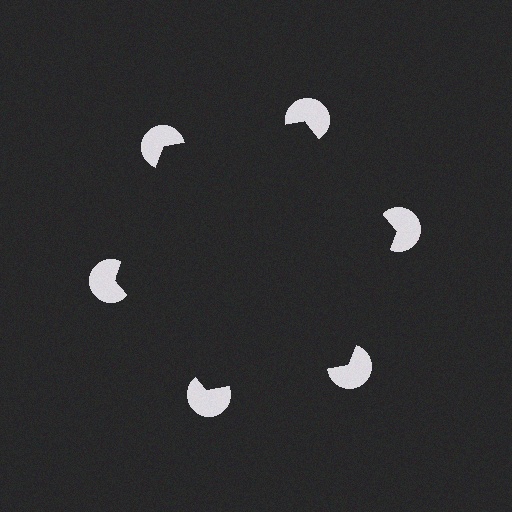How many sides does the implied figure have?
6 sides.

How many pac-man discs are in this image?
There are 6 — one at each vertex of the illusory hexagon.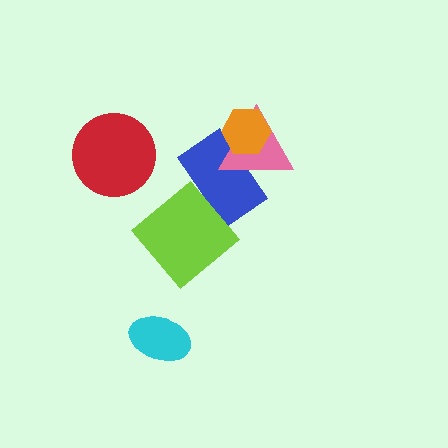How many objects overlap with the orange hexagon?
2 objects overlap with the orange hexagon.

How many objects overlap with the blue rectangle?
3 objects overlap with the blue rectangle.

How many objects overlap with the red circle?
0 objects overlap with the red circle.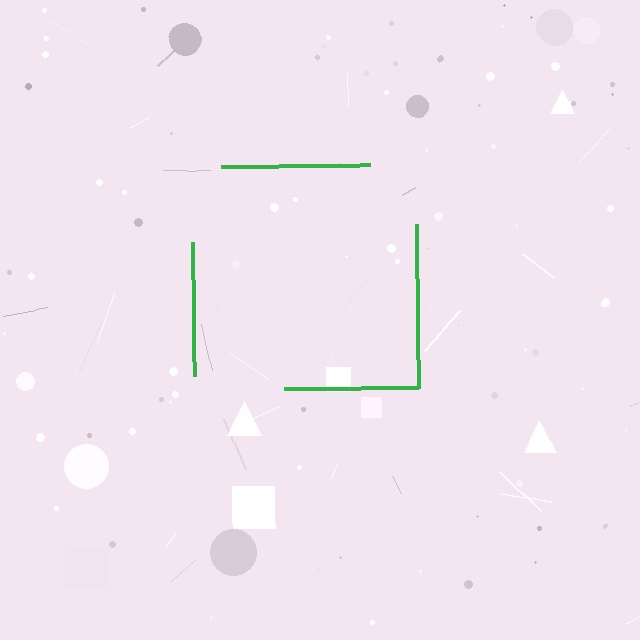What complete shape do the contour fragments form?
The contour fragments form a square.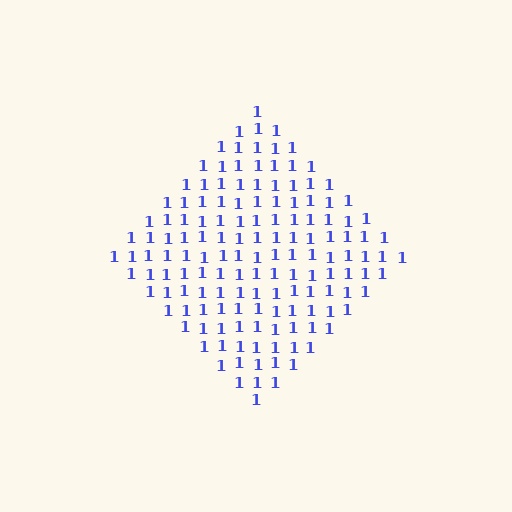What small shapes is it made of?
It is made of small digit 1's.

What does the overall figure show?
The overall figure shows a diamond.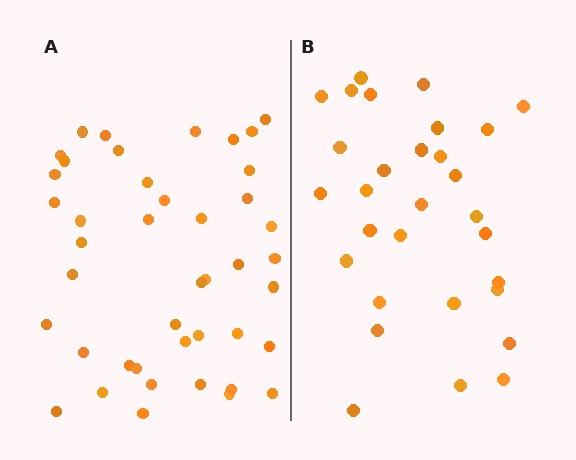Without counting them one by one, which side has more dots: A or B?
Region A (the left region) has more dots.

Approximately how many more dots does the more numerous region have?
Region A has approximately 15 more dots than region B.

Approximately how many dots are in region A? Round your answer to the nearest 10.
About 40 dots. (The exact count is 43, which rounds to 40.)